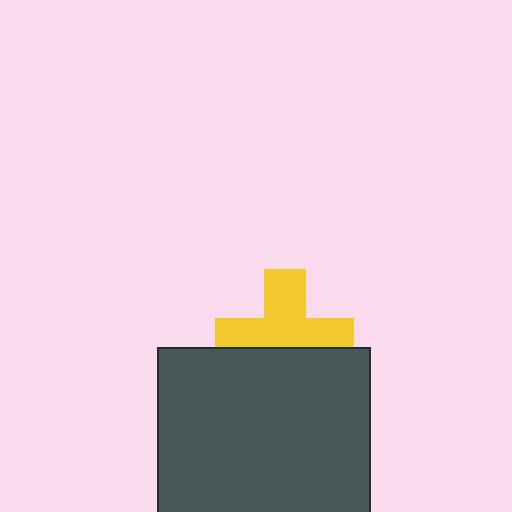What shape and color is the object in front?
The object in front is a dark gray square.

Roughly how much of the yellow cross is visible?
About half of it is visible (roughly 63%).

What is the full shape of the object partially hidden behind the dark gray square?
The partially hidden object is a yellow cross.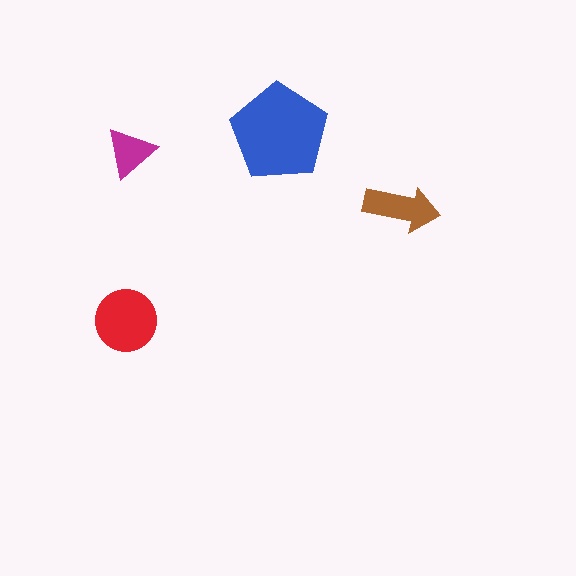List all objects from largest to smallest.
The blue pentagon, the red circle, the brown arrow, the magenta triangle.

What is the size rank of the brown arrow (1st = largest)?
3rd.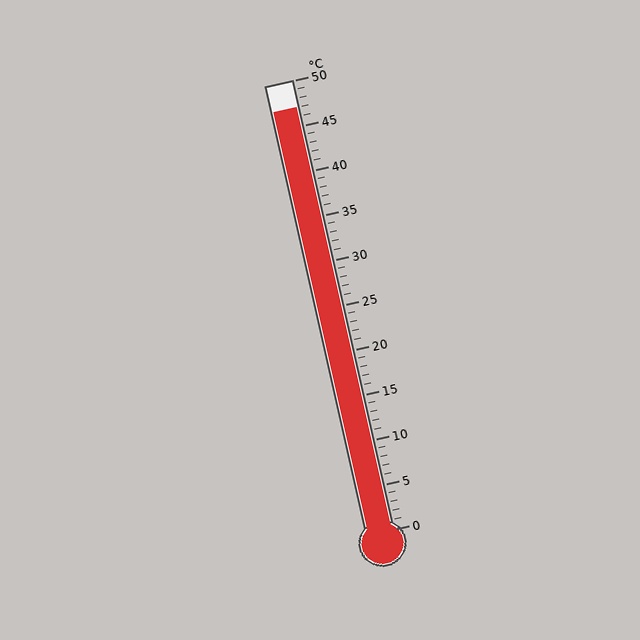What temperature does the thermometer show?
The thermometer shows approximately 47°C.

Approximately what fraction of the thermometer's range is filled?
The thermometer is filled to approximately 95% of its range.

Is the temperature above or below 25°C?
The temperature is above 25°C.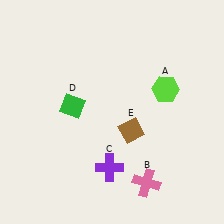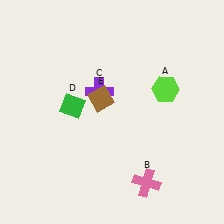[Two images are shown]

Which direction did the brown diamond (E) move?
The brown diamond (E) moved up.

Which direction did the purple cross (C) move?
The purple cross (C) moved up.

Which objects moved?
The objects that moved are: the purple cross (C), the brown diamond (E).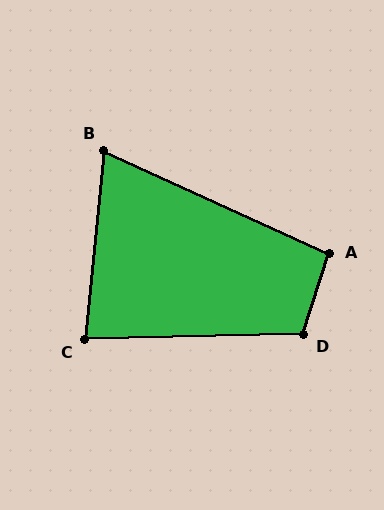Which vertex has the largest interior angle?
D, at approximately 109 degrees.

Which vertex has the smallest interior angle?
B, at approximately 71 degrees.